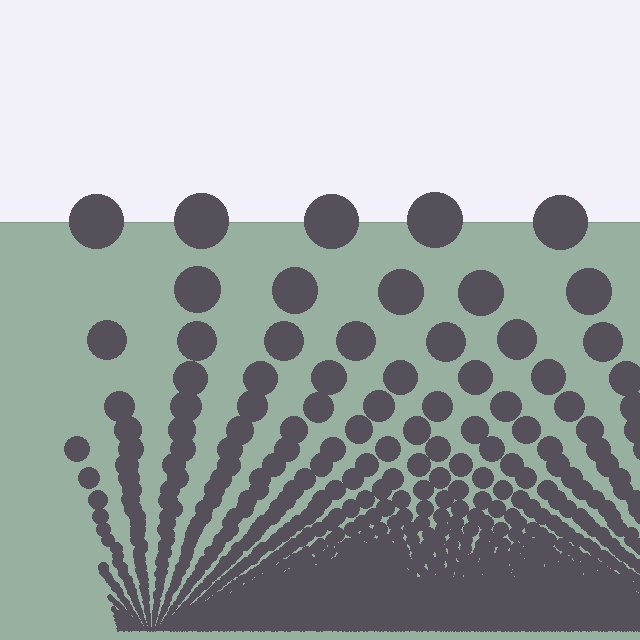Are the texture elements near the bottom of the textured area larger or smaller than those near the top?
Smaller. The gradient is inverted — elements near the bottom are smaller and denser.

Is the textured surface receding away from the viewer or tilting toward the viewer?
The surface appears to tilt toward the viewer. Texture elements get larger and sparser toward the top.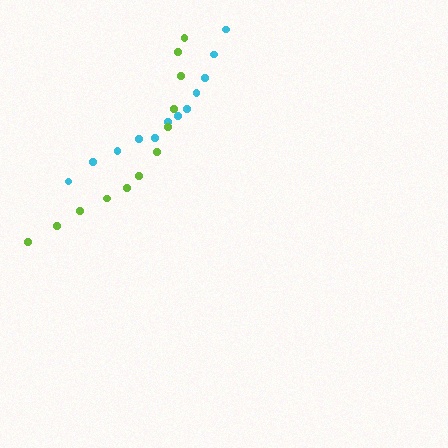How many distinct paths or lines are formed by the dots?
There are 2 distinct paths.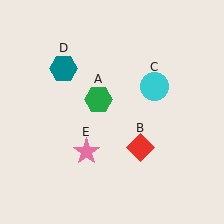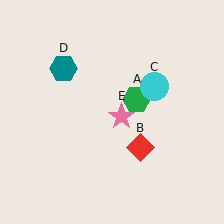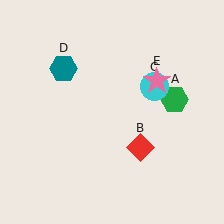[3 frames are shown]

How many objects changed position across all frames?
2 objects changed position: green hexagon (object A), pink star (object E).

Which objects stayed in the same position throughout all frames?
Red diamond (object B) and cyan circle (object C) and teal hexagon (object D) remained stationary.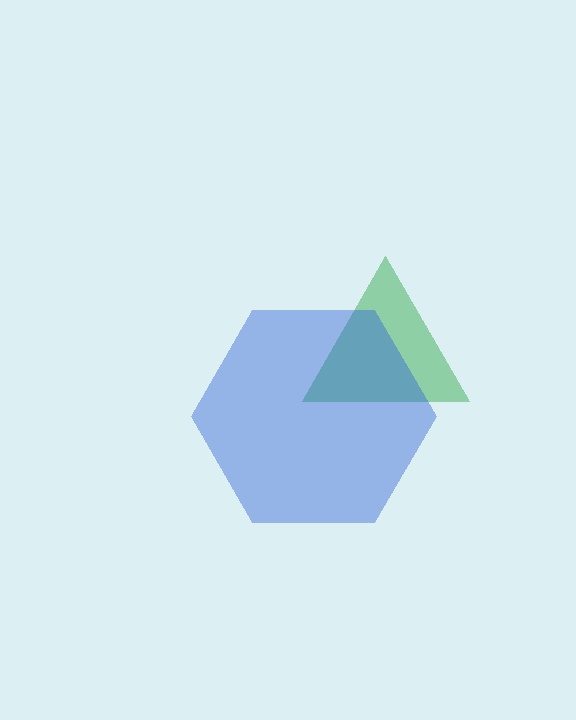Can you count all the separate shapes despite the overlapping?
Yes, there are 2 separate shapes.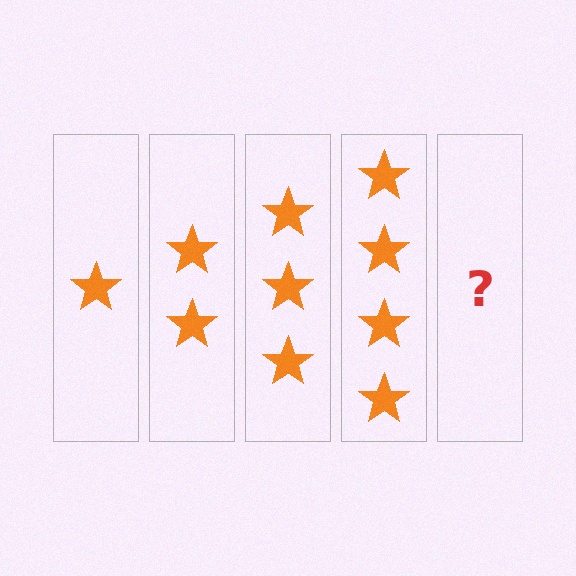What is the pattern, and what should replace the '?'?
The pattern is that each step adds one more star. The '?' should be 5 stars.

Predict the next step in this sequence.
The next step is 5 stars.